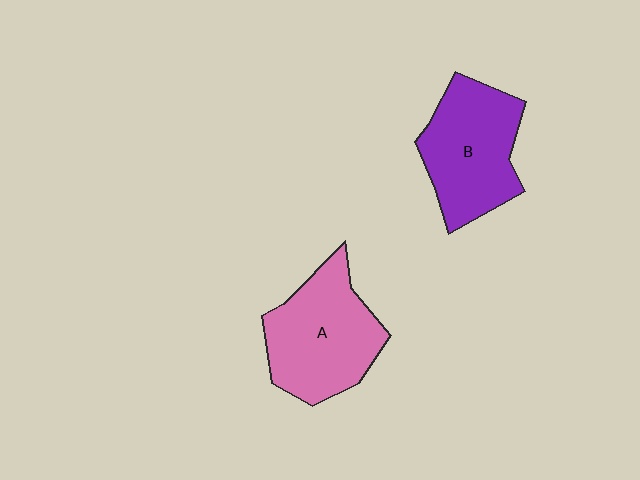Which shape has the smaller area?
Shape B (purple).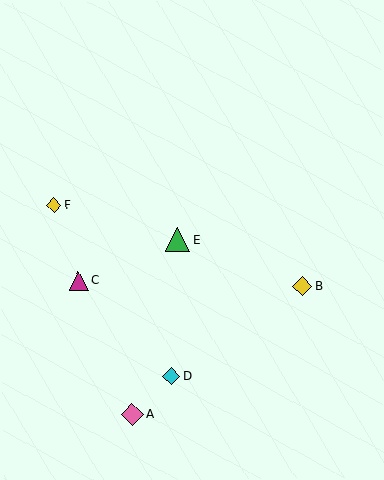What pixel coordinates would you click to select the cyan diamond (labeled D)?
Click at (171, 377) to select the cyan diamond D.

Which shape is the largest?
The green triangle (labeled E) is the largest.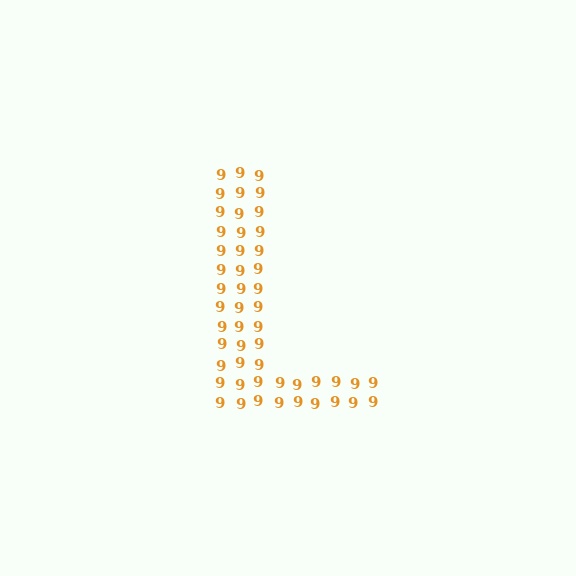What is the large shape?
The large shape is the letter L.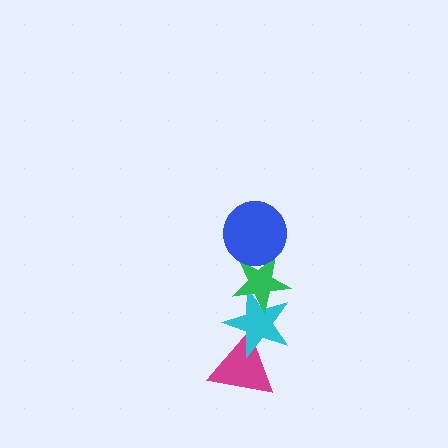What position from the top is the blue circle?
The blue circle is 1st from the top.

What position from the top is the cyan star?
The cyan star is 3rd from the top.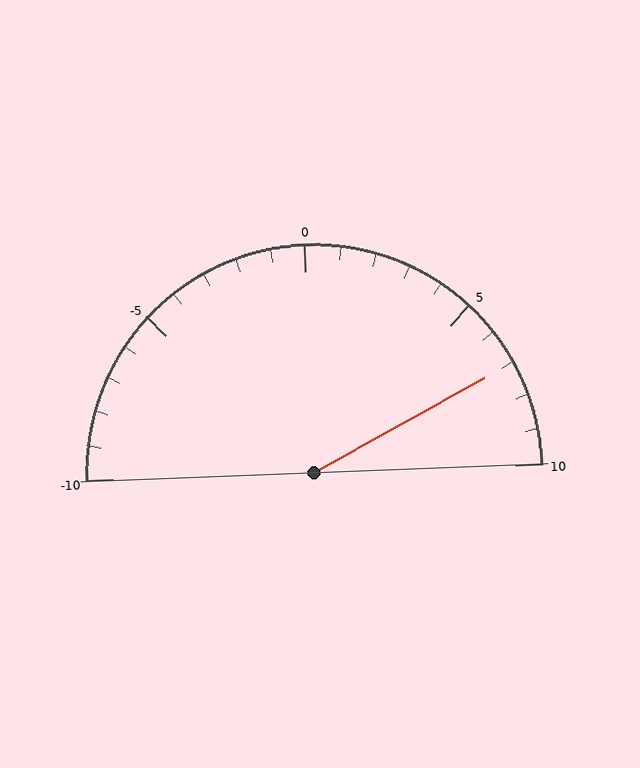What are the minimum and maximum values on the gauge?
The gauge ranges from -10 to 10.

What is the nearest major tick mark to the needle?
The nearest major tick mark is 5.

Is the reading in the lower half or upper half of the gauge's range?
The reading is in the upper half of the range (-10 to 10).